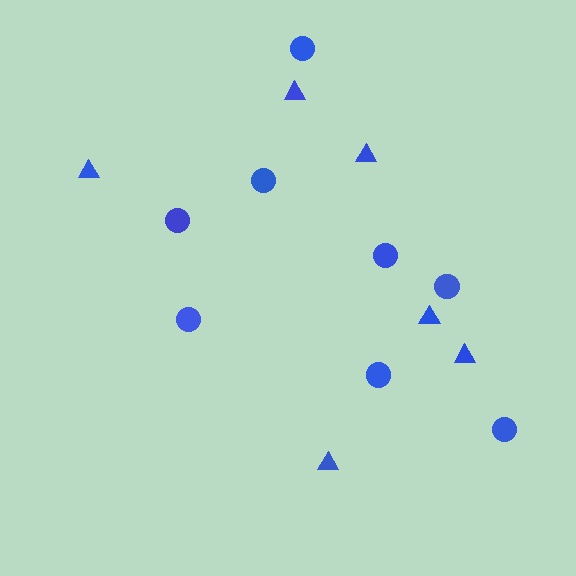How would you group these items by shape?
There are 2 groups: one group of triangles (6) and one group of circles (8).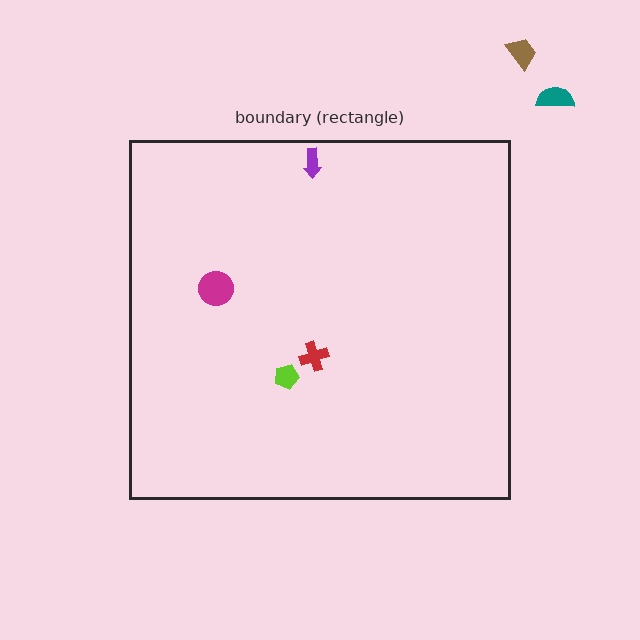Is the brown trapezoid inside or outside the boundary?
Outside.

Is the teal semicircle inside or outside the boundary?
Outside.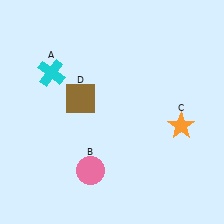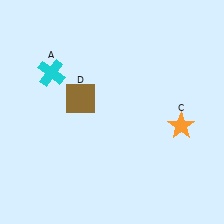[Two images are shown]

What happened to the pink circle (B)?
The pink circle (B) was removed in Image 2. It was in the bottom-left area of Image 1.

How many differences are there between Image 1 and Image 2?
There is 1 difference between the two images.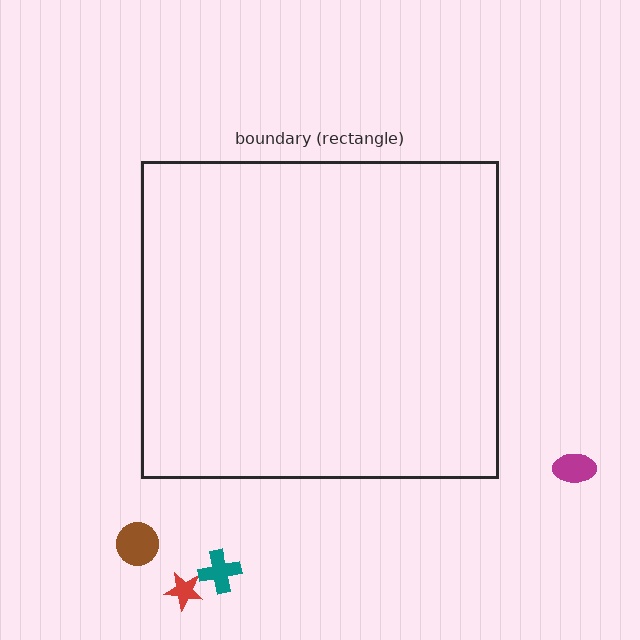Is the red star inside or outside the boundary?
Outside.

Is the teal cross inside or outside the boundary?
Outside.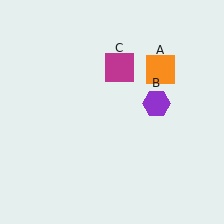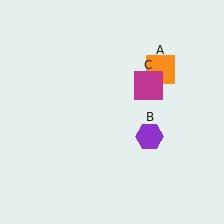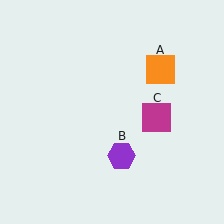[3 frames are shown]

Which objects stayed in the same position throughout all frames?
Orange square (object A) remained stationary.